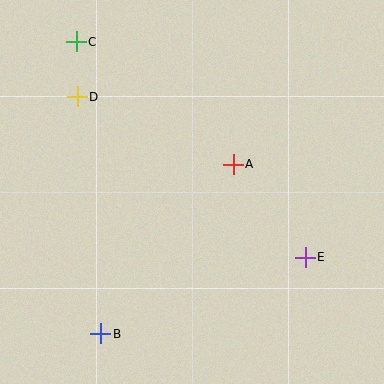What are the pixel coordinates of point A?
Point A is at (233, 164).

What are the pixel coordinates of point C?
Point C is at (76, 42).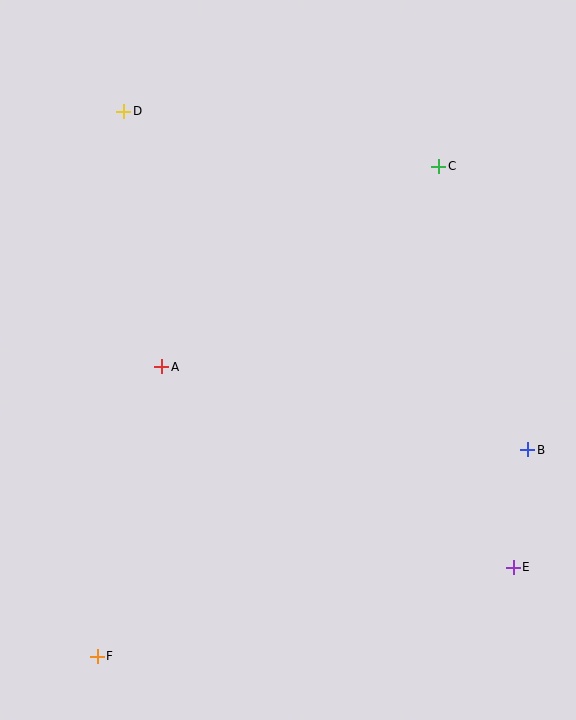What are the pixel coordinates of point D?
Point D is at (124, 111).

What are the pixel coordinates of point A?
Point A is at (162, 367).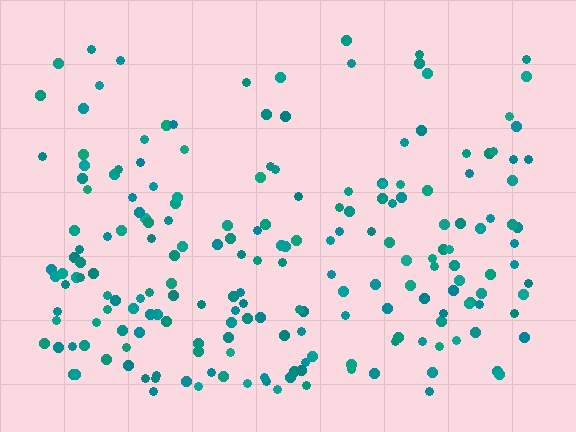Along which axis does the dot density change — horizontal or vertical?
Vertical.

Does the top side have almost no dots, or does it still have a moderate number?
Still a moderate number, just noticeably fewer than the bottom.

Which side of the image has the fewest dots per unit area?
The top.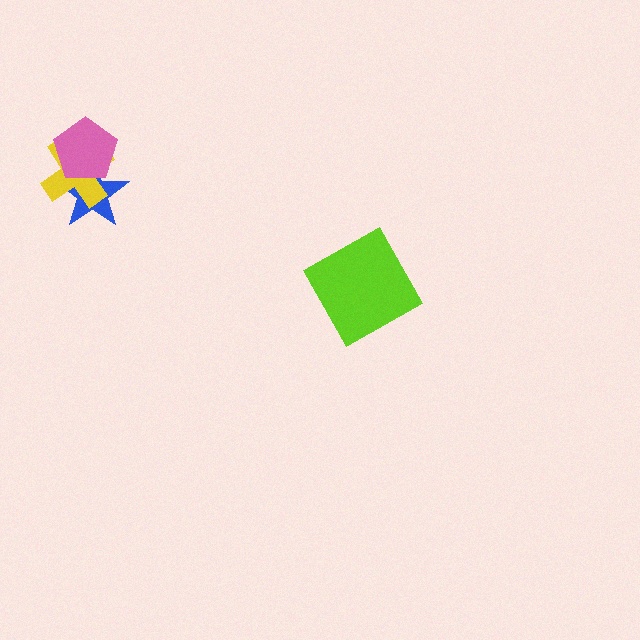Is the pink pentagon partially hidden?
No, no other shape covers it.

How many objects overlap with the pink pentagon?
2 objects overlap with the pink pentagon.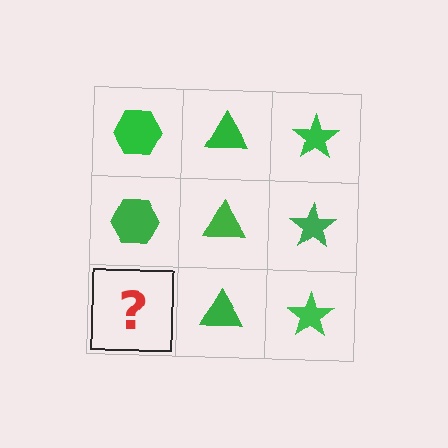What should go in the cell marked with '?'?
The missing cell should contain a green hexagon.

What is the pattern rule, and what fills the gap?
The rule is that each column has a consistent shape. The gap should be filled with a green hexagon.